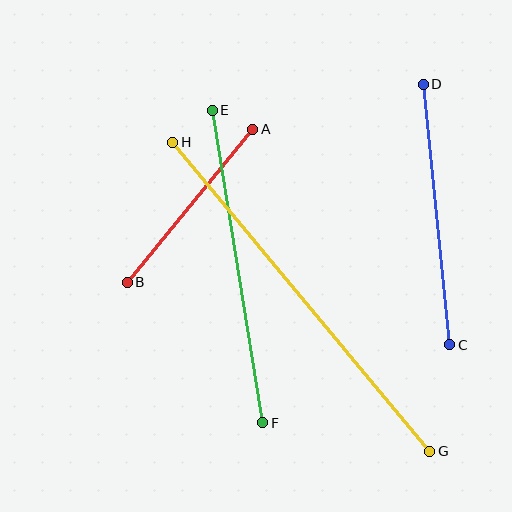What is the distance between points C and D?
The distance is approximately 262 pixels.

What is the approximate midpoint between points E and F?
The midpoint is at approximately (238, 266) pixels.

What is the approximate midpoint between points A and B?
The midpoint is at approximately (190, 206) pixels.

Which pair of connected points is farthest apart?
Points G and H are farthest apart.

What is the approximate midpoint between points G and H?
The midpoint is at approximately (301, 297) pixels.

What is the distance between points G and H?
The distance is approximately 402 pixels.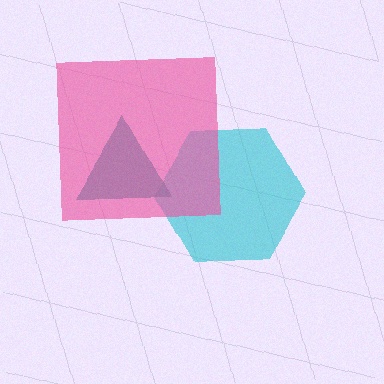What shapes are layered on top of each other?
The layered shapes are: a cyan hexagon, a teal triangle, a pink square.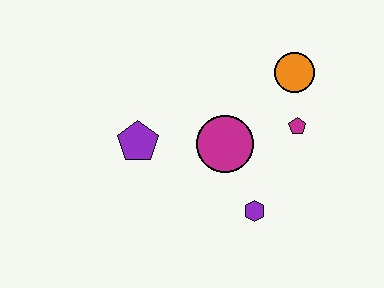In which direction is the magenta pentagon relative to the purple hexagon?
The magenta pentagon is above the purple hexagon.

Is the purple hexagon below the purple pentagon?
Yes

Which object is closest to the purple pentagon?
The magenta circle is closest to the purple pentagon.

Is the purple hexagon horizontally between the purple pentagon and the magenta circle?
No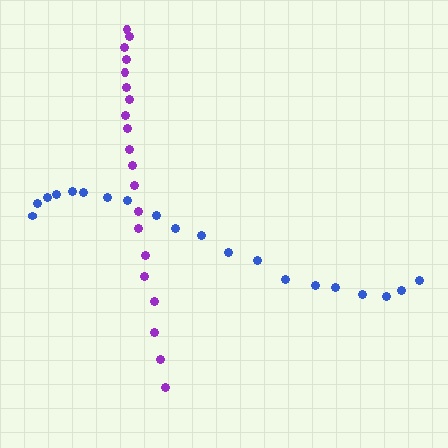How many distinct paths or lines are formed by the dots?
There are 2 distinct paths.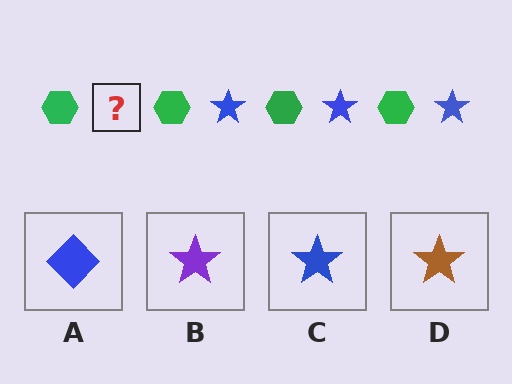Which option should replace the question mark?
Option C.